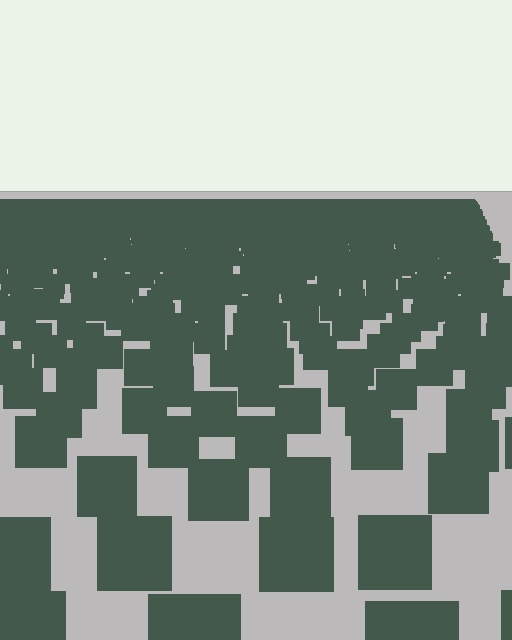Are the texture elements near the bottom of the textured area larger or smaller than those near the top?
Larger. Near the bottom, elements are closer to the viewer and appear at a bigger on-screen size.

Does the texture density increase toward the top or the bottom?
Density increases toward the top.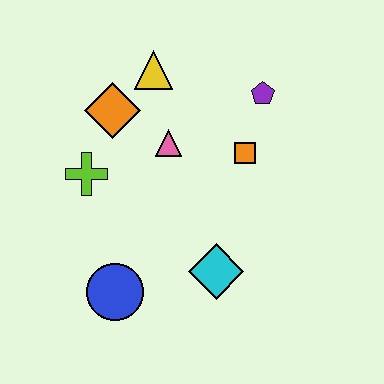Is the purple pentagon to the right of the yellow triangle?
Yes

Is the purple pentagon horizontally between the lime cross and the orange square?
No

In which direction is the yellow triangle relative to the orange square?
The yellow triangle is to the left of the orange square.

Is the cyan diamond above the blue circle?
Yes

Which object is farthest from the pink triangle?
The blue circle is farthest from the pink triangle.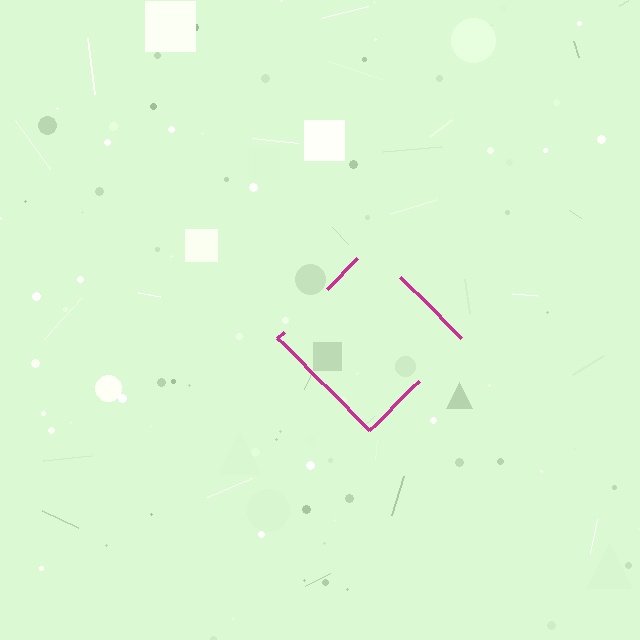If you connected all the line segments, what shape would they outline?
They would outline a diamond.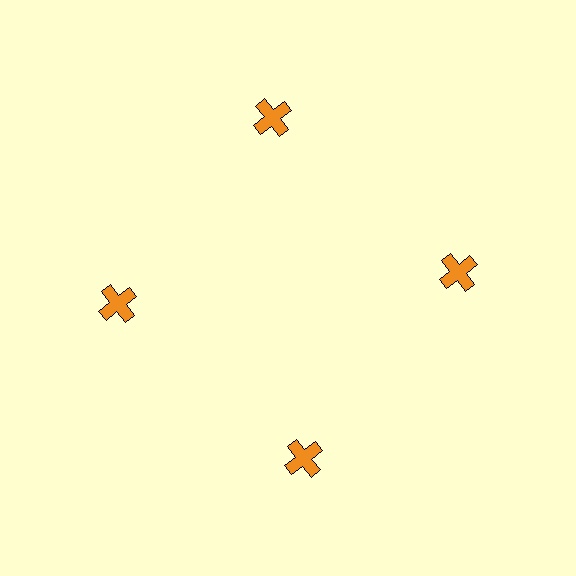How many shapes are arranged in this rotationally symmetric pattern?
There are 4 shapes, arranged in 4 groups of 1.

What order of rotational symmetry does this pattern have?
This pattern has 4-fold rotational symmetry.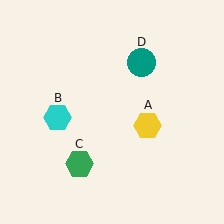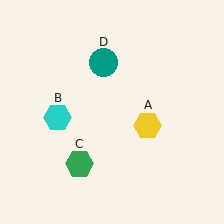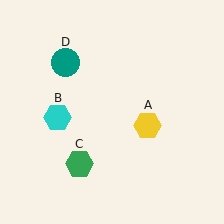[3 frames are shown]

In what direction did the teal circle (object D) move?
The teal circle (object D) moved left.